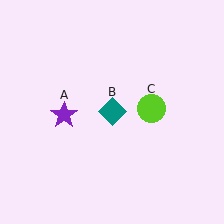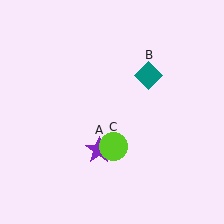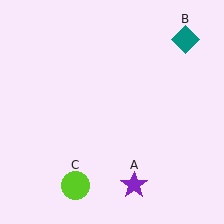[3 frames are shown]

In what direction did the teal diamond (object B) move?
The teal diamond (object B) moved up and to the right.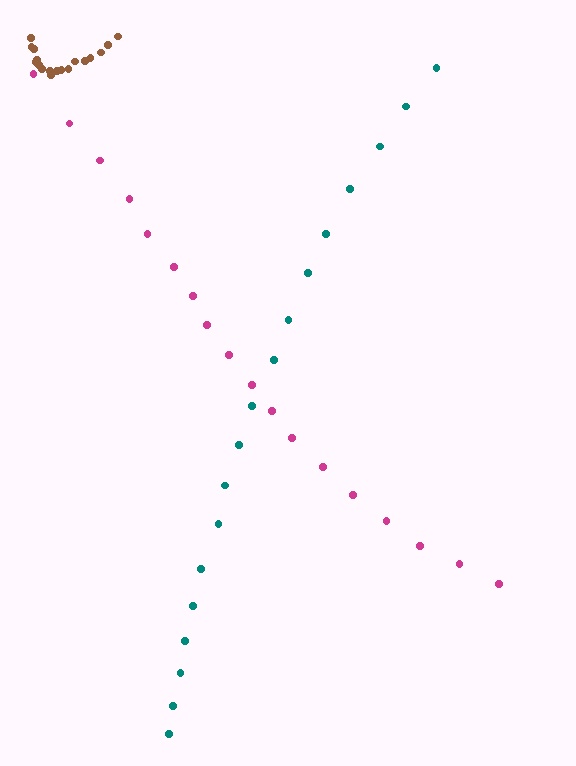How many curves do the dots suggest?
There are 3 distinct paths.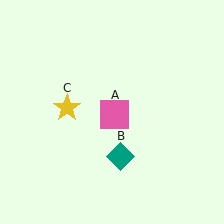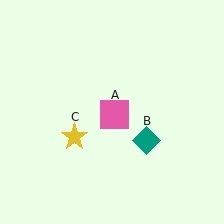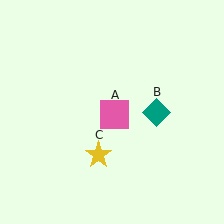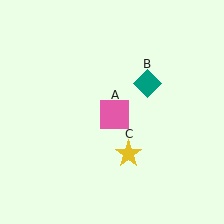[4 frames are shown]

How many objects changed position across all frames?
2 objects changed position: teal diamond (object B), yellow star (object C).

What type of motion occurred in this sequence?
The teal diamond (object B), yellow star (object C) rotated counterclockwise around the center of the scene.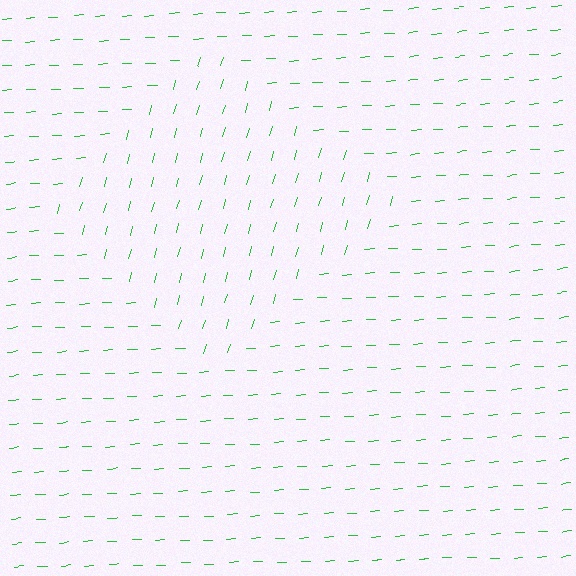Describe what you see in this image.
The image is filled with small green line segments. A diamond region in the image has lines oriented differently from the surrounding lines, creating a visible texture boundary.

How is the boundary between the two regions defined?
The boundary is defined purely by a change in line orientation (approximately 71 degrees difference). All lines are the same color and thickness.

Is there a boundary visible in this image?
Yes, there is a texture boundary formed by a change in line orientation.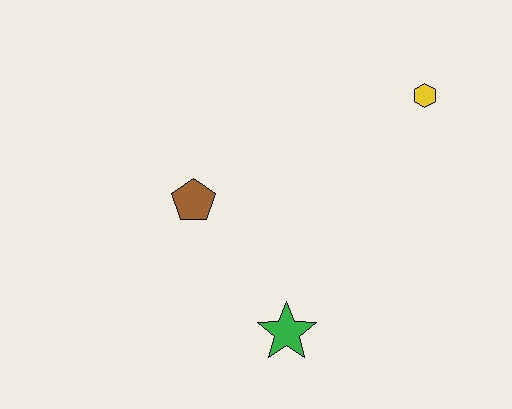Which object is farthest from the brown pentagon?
The yellow hexagon is farthest from the brown pentagon.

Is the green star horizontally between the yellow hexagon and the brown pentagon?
Yes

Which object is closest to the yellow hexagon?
The brown pentagon is closest to the yellow hexagon.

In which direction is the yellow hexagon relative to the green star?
The yellow hexagon is above the green star.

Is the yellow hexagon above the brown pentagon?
Yes